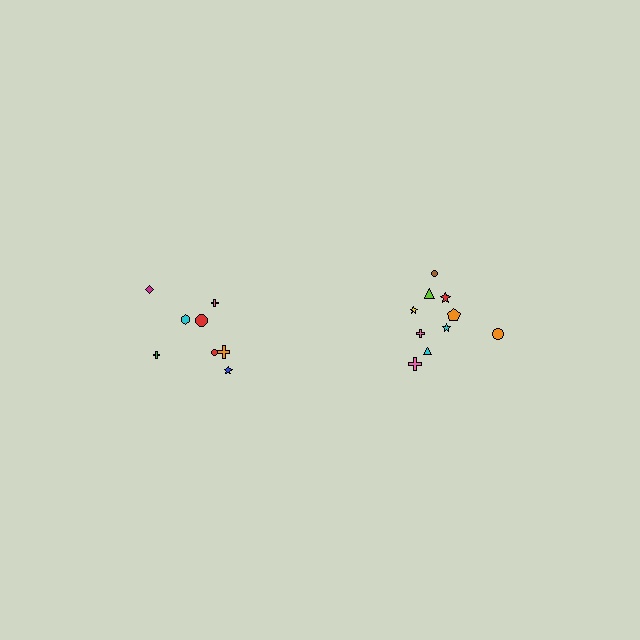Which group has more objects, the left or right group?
The right group.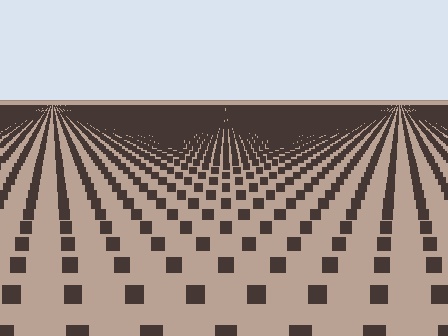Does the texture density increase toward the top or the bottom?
Density increases toward the top.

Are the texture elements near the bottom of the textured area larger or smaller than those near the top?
Larger. Near the bottom, elements are closer to the viewer and appear at a bigger on-screen size.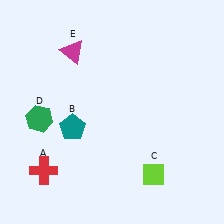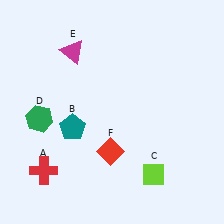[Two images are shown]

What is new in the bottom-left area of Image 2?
A red diamond (F) was added in the bottom-left area of Image 2.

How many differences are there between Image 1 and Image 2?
There is 1 difference between the two images.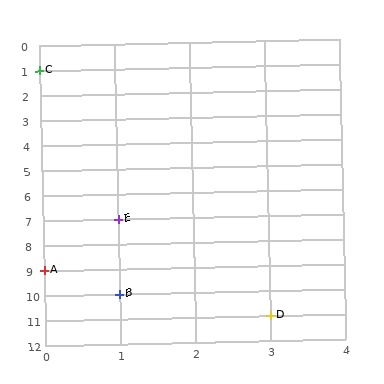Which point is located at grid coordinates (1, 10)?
Point B is at (1, 10).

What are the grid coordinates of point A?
Point A is at grid coordinates (0, 9).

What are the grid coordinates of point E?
Point E is at grid coordinates (1, 7).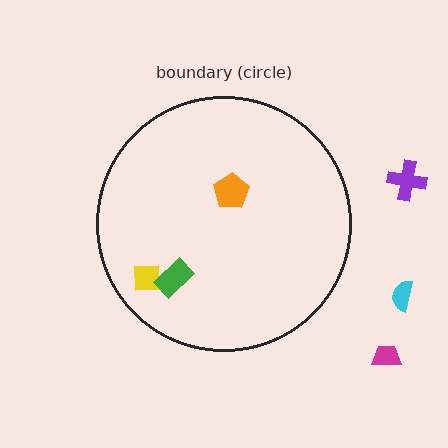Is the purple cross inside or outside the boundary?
Outside.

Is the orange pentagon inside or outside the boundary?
Inside.